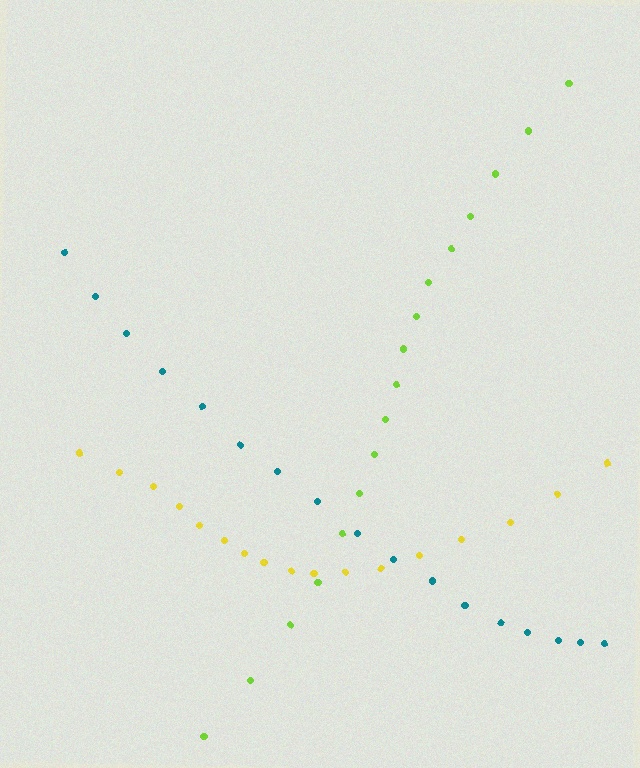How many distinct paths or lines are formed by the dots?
There are 3 distinct paths.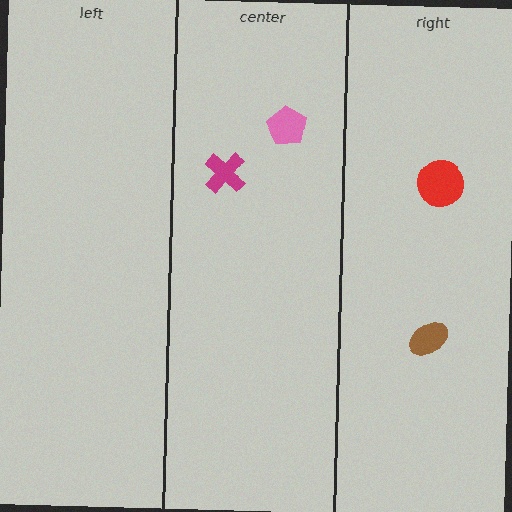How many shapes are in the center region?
2.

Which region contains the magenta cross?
The center region.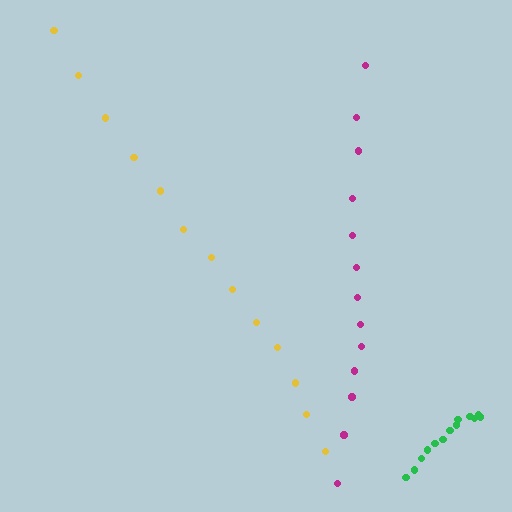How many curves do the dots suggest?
There are 3 distinct paths.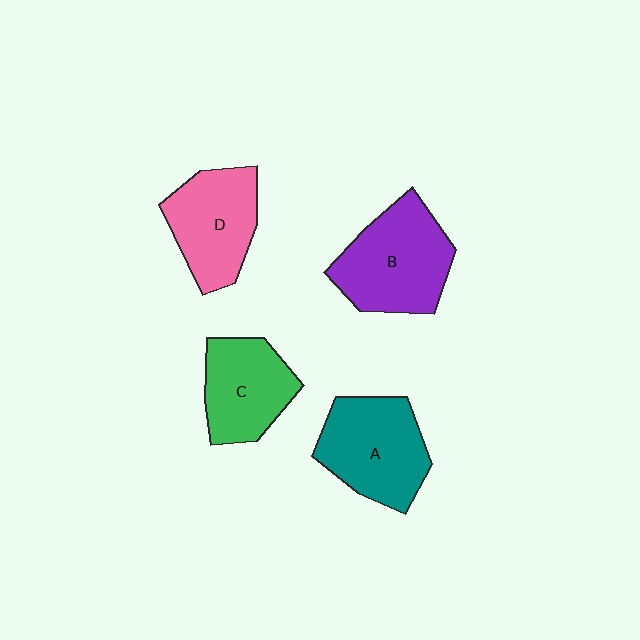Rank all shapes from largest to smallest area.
From largest to smallest: B (purple), A (teal), D (pink), C (green).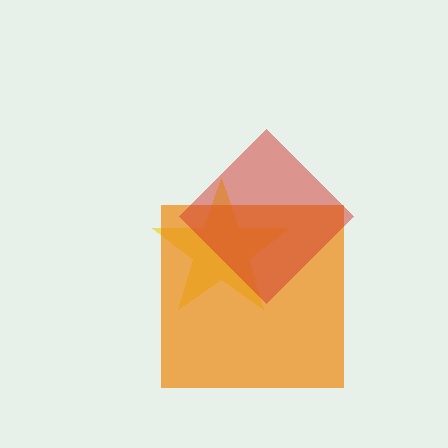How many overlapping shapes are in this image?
There are 3 overlapping shapes in the image.